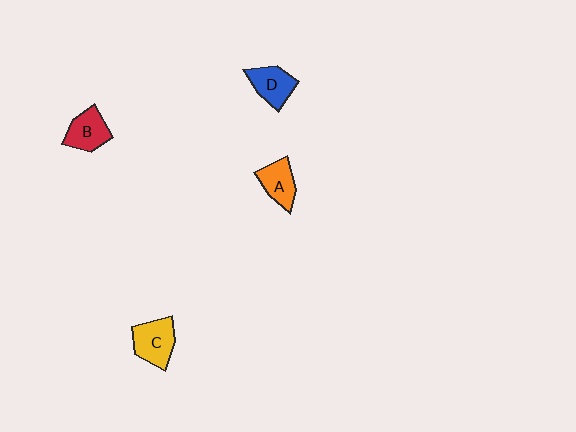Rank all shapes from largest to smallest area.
From largest to smallest: C (yellow), B (red), D (blue), A (orange).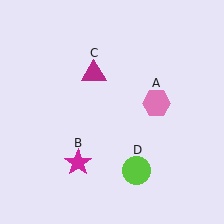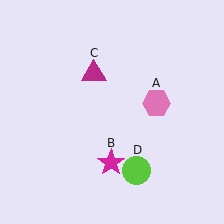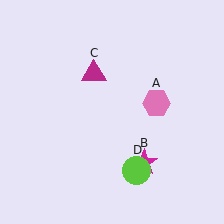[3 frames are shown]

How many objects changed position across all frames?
1 object changed position: magenta star (object B).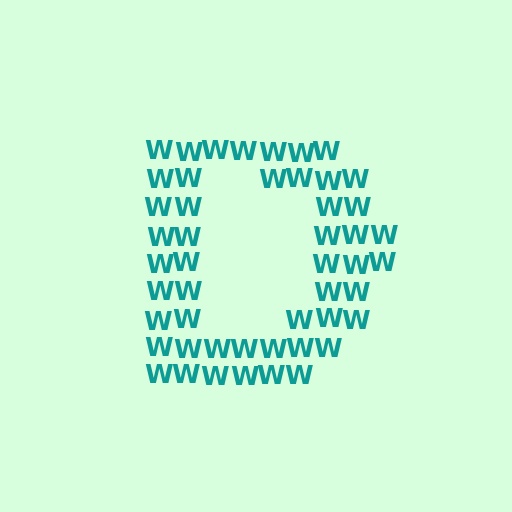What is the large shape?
The large shape is the letter D.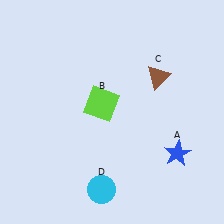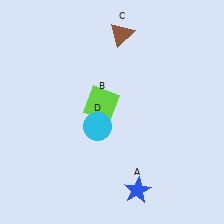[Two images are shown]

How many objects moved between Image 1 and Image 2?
3 objects moved between the two images.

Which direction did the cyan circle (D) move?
The cyan circle (D) moved up.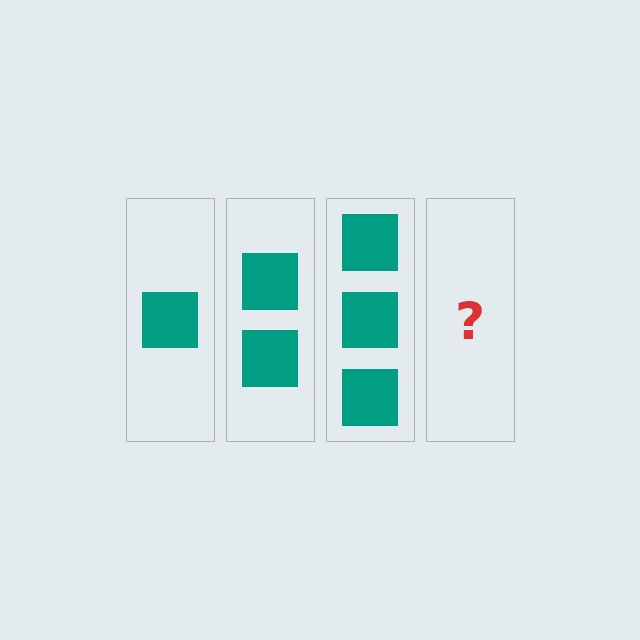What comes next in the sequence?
The next element should be 4 squares.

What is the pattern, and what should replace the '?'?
The pattern is that each step adds one more square. The '?' should be 4 squares.